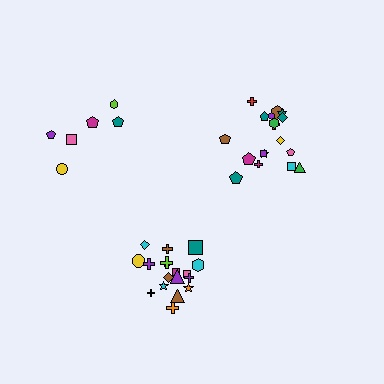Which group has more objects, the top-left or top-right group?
The top-right group.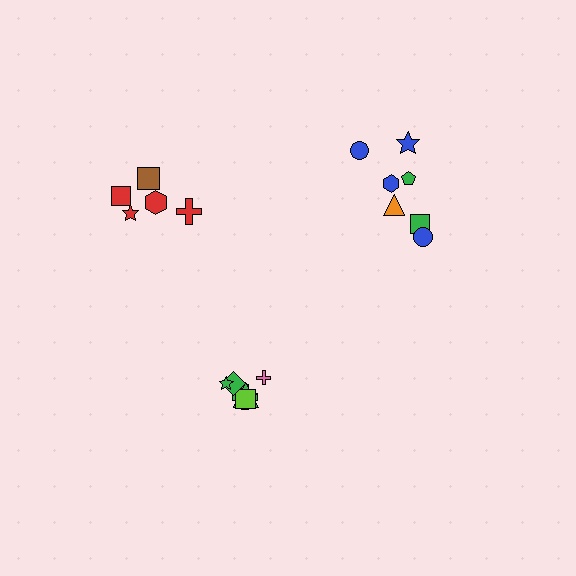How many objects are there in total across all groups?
There are 19 objects.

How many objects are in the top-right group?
There are 7 objects.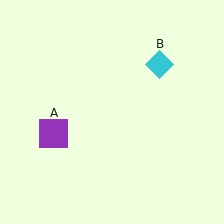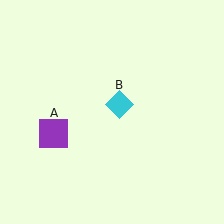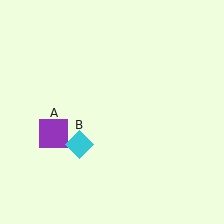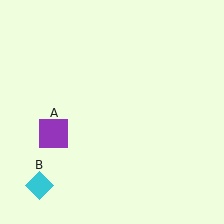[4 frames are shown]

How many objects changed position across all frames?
1 object changed position: cyan diamond (object B).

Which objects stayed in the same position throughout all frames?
Purple square (object A) remained stationary.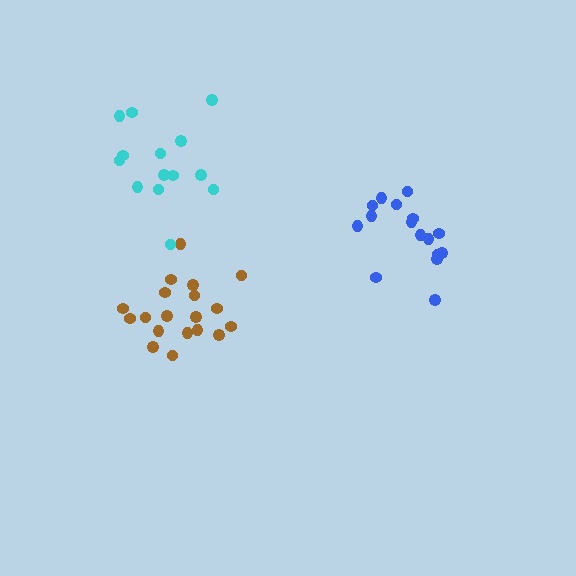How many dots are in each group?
Group 1: 19 dots, Group 2: 16 dots, Group 3: 14 dots (49 total).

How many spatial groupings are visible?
There are 3 spatial groupings.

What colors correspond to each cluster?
The clusters are colored: brown, blue, cyan.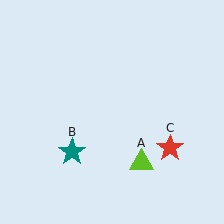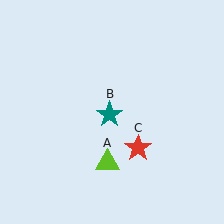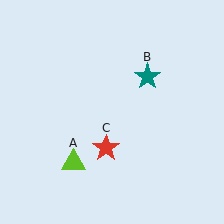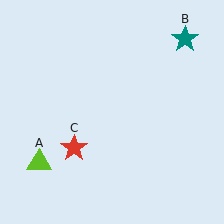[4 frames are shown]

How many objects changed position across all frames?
3 objects changed position: lime triangle (object A), teal star (object B), red star (object C).